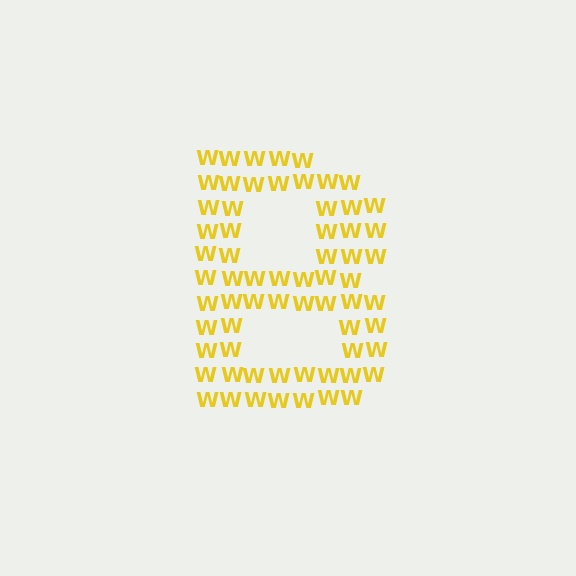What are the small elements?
The small elements are letter W's.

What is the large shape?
The large shape is the letter B.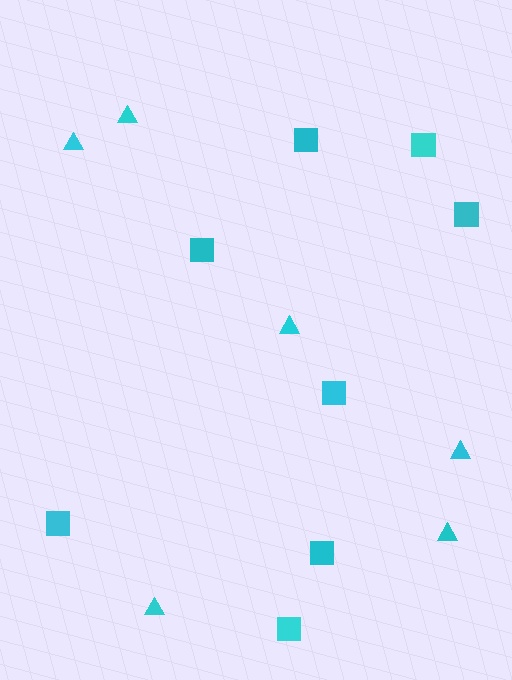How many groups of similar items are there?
There are 2 groups: one group of squares (8) and one group of triangles (6).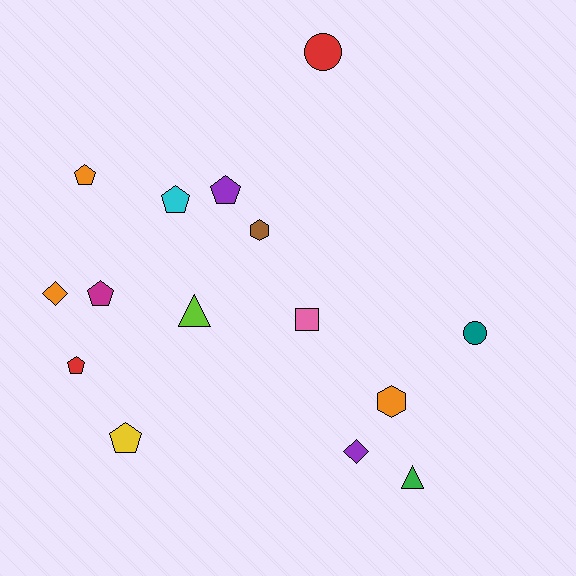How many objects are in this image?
There are 15 objects.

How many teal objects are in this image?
There is 1 teal object.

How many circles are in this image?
There are 2 circles.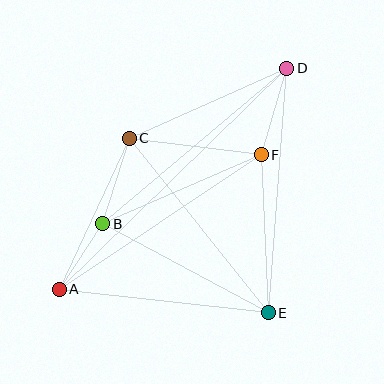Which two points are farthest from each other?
Points A and D are farthest from each other.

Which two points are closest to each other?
Points A and B are closest to each other.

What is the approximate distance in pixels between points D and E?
The distance between D and E is approximately 245 pixels.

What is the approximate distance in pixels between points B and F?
The distance between B and F is approximately 173 pixels.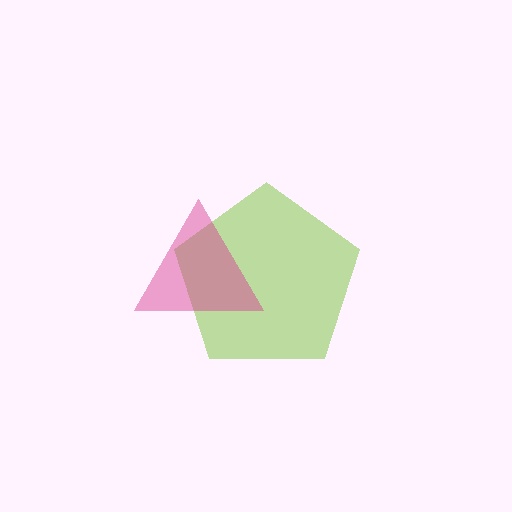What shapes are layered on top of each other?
The layered shapes are: a lime pentagon, a magenta triangle.